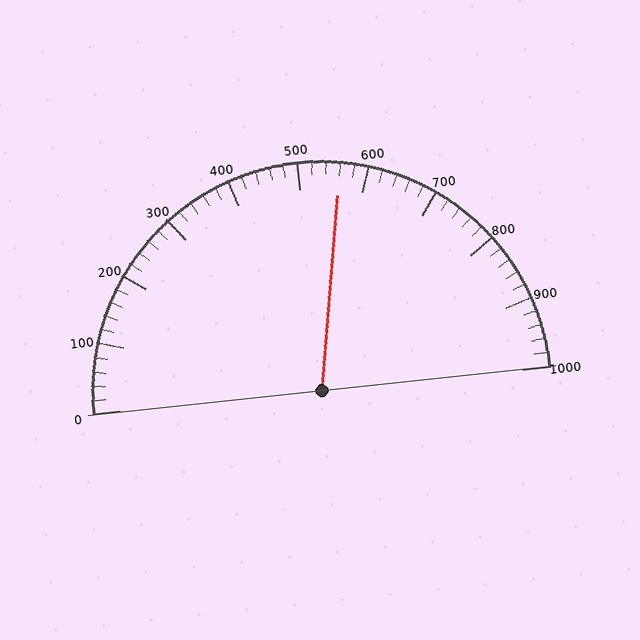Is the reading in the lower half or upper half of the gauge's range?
The reading is in the upper half of the range (0 to 1000).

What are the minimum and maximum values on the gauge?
The gauge ranges from 0 to 1000.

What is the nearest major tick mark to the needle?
The nearest major tick mark is 600.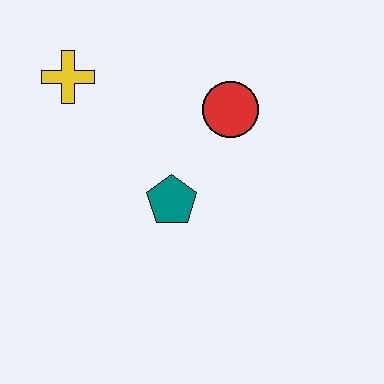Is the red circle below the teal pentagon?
No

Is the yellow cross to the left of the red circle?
Yes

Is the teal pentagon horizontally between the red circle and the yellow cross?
Yes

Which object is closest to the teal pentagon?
The red circle is closest to the teal pentagon.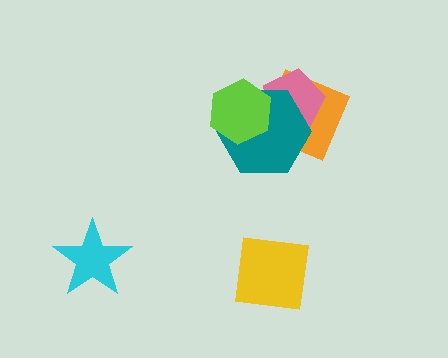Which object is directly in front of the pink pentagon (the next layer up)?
The teal hexagon is directly in front of the pink pentagon.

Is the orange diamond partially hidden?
Yes, it is partially covered by another shape.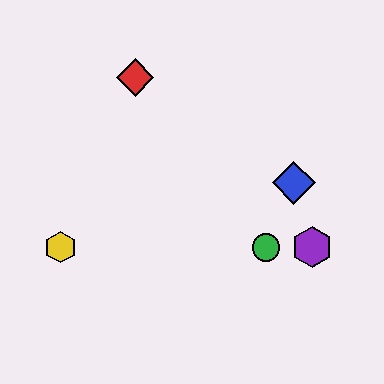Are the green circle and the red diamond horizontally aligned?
No, the green circle is at y≈247 and the red diamond is at y≈77.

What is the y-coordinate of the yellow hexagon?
The yellow hexagon is at y≈247.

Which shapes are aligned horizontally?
The green circle, the yellow hexagon, the purple hexagon are aligned horizontally.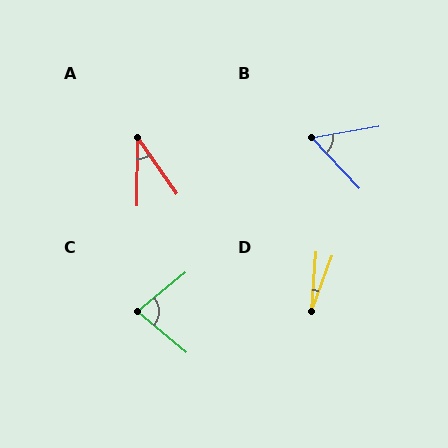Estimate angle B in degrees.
Approximately 56 degrees.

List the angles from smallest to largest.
D (16°), A (36°), B (56°), C (79°).